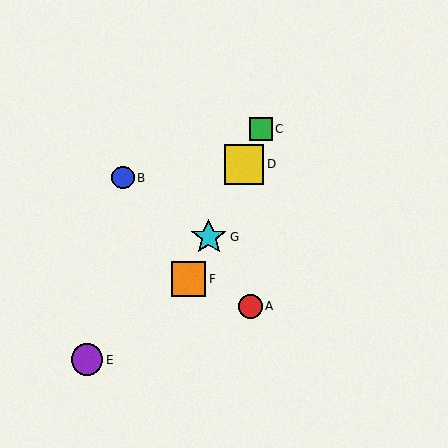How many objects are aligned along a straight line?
4 objects (C, D, F, G) are aligned along a straight line.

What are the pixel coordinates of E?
Object E is at (87, 360).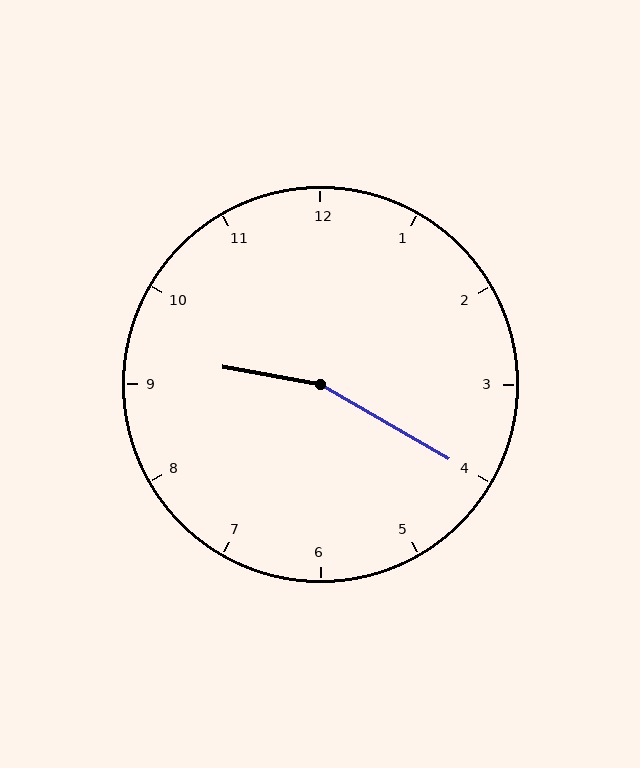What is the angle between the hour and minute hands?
Approximately 160 degrees.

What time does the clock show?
9:20.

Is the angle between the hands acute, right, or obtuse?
It is obtuse.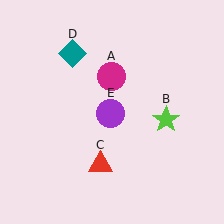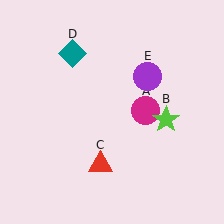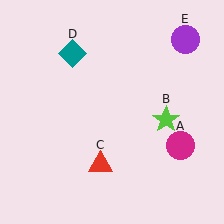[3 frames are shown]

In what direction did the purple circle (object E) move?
The purple circle (object E) moved up and to the right.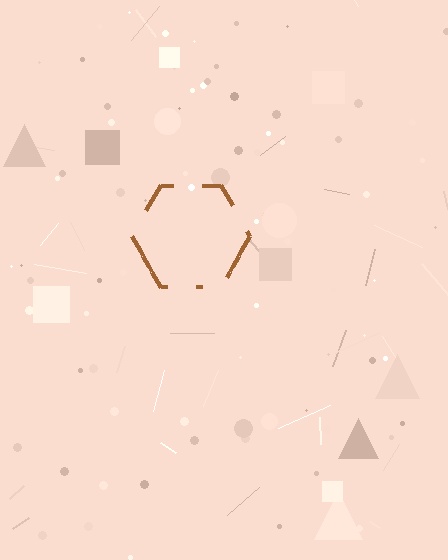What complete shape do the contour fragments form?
The contour fragments form a hexagon.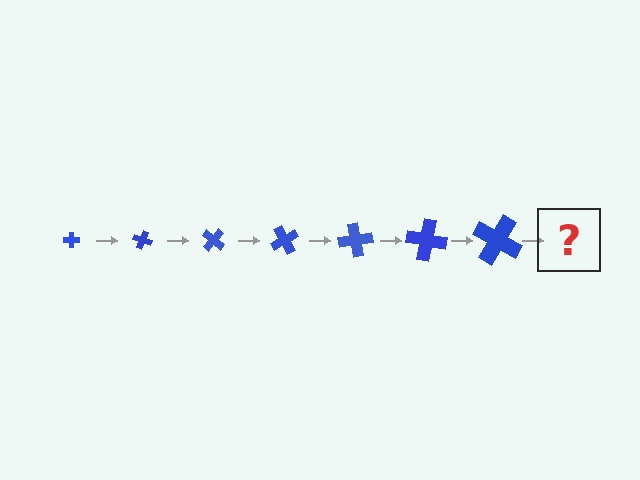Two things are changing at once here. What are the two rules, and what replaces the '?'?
The two rules are that the cross grows larger each step and it rotates 20 degrees each step. The '?' should be a cross, larger than the previous one and rotated 140 degrees from the start.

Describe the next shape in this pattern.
It should be a cross, larger than the previous one and rotated 140 degrees from the start.